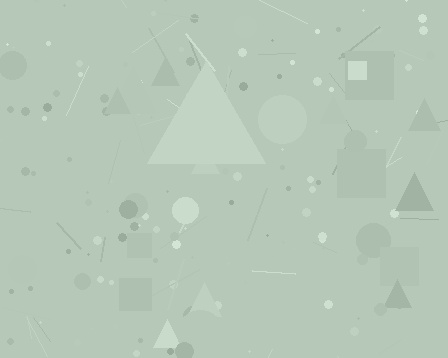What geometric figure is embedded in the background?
A triangle is embedded in the background.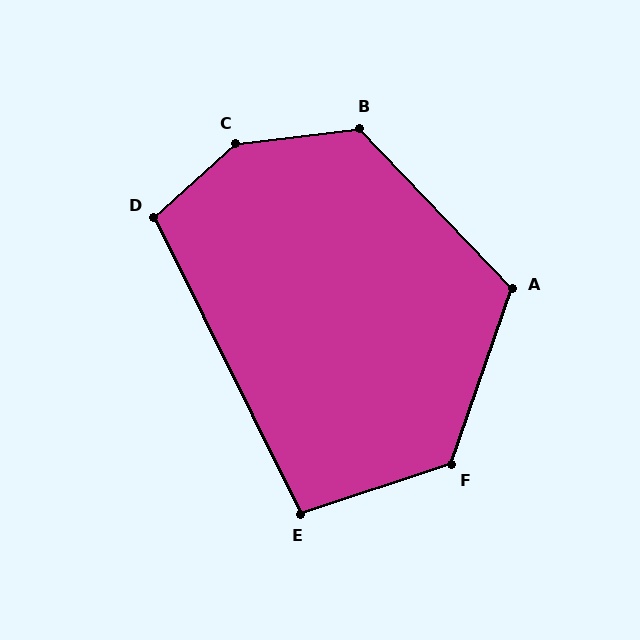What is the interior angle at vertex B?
Approximately 127 degrees (obtuse).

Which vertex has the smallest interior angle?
E, at approximately 98 degrees.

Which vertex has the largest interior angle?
C, at approximately 145 degrees.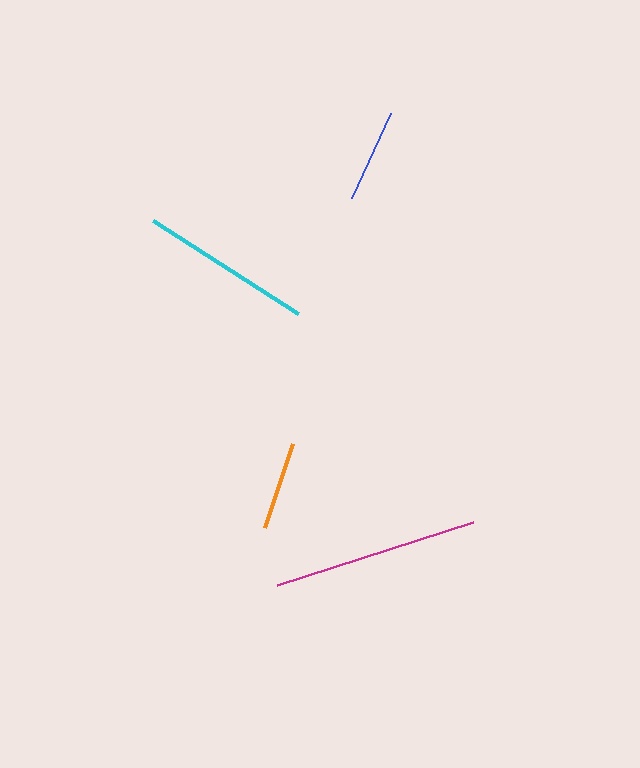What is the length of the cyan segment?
The cyan segment is approximately 172 pixels long.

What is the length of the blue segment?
The blue segment is approximately 94 pixels long.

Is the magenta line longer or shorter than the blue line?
The magenta line is longer than the blue line.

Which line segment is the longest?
The magenta line is the longest at approximately 206 pixels.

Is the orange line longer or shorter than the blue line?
The blue line is longer than the orange line.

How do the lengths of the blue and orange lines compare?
The blue and orange lines are approximately the same length.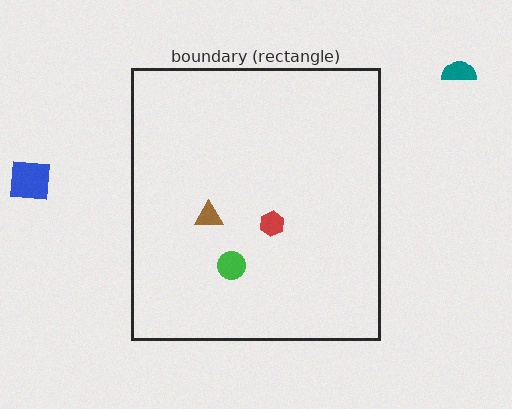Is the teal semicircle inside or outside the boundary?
Outside.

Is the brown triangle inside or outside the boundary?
Inside.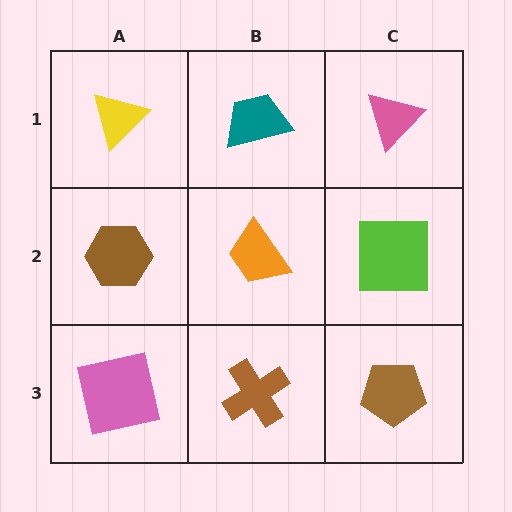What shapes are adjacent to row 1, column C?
A lime square (row 2, column C), a teal trapezoid (row 1, column B).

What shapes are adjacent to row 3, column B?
An orange trapezoid (row 2, column B), a pink square (row 3, column A), a brown pentagon (row 3, column C).